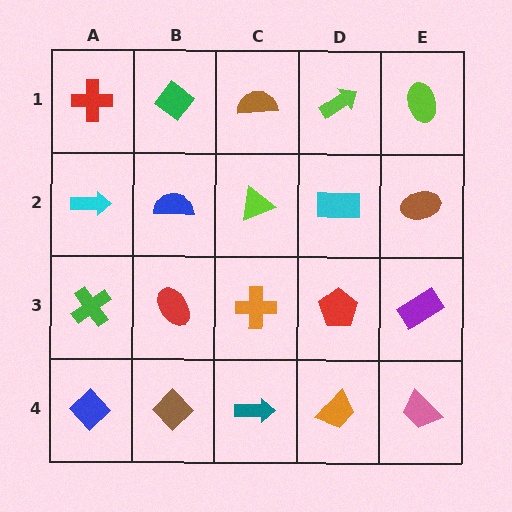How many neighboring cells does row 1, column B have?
3.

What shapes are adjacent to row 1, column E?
A brown ellipse (row 2, column E), a lime arrow (row 1, column D).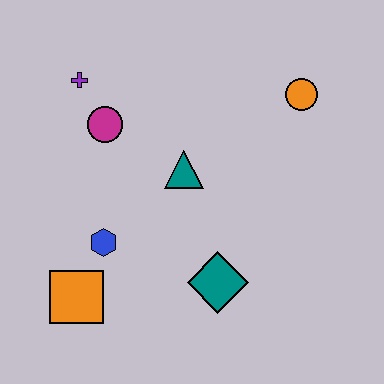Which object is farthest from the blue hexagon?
The orange circle is farthest from the blue hexagon.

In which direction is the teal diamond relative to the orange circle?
The teal diamond is below the orange circle.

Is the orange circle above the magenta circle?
Yes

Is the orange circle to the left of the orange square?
No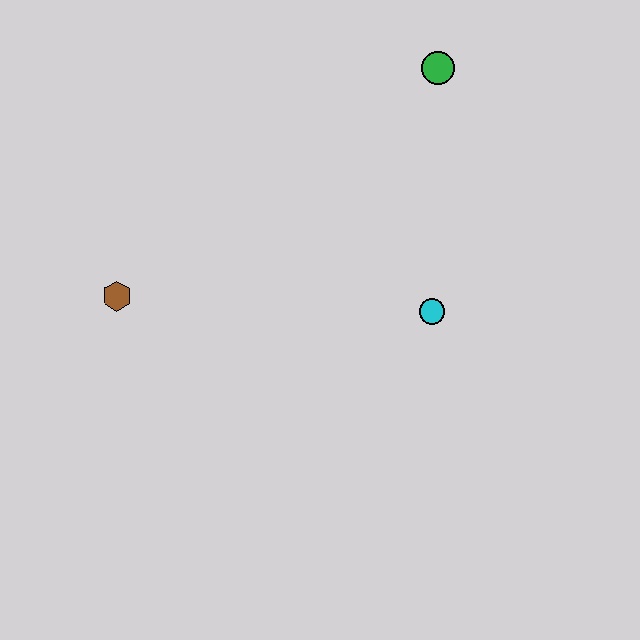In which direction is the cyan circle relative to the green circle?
The cyan circle is below the green circle.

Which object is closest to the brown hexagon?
The cyan circle is closest to the brown hexagon.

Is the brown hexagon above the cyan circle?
Yes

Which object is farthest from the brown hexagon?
The green circle is farthest from the brown hexagon.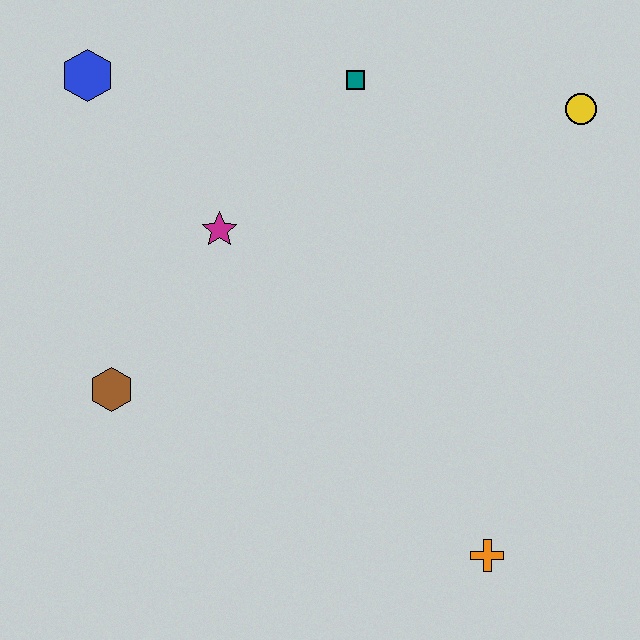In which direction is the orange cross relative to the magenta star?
The orange cross is below the magenta star.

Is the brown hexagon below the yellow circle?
Yes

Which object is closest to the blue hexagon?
The magenta star is closest to the blue hexagon.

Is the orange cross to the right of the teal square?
Yes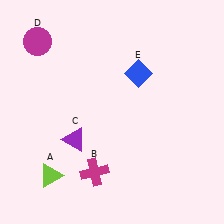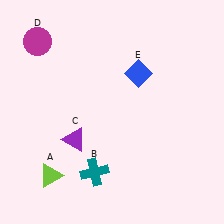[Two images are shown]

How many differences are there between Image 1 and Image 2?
There is 1 difference between the two images.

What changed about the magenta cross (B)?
In Image 1, B is magenta. In Image 2, it changed to teal.